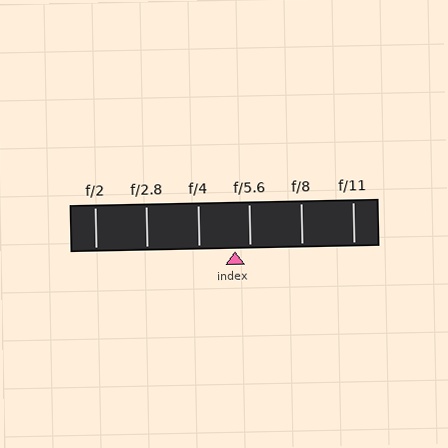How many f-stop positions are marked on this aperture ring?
There are 6 f-stop positions marked.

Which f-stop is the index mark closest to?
The index mark is closest to f/5.6.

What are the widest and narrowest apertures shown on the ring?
The widest aperture shown is f/2 and the narrowest is f/11.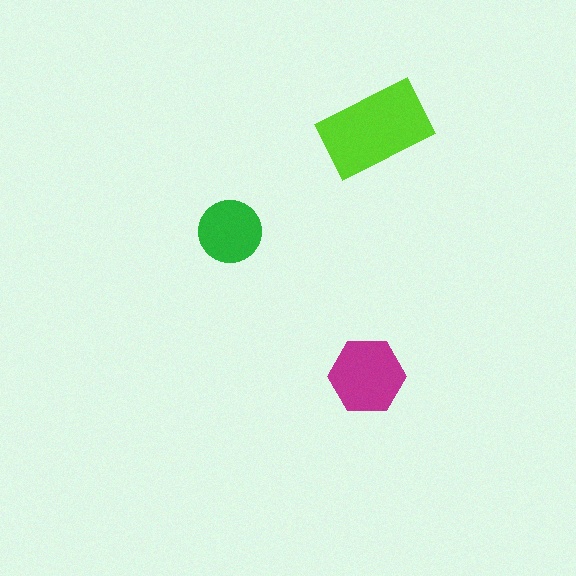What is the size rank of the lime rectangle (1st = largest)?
1st.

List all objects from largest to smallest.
The lime rectangle, the magenta hexagon, the green circle.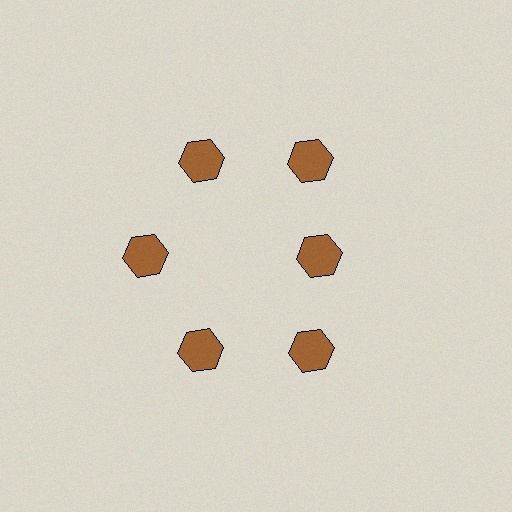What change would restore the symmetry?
The symmetry would be restored by moving it outward, back onto the ring so that all 6 hexagons sit at equal angles and equal distance from the center.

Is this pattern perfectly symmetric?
No. The 6 brown hexagons are arranged in a ring, but one element near the 3 o'clock position is pulled inward toward the center, breaking the 6-fold rotational symmetry.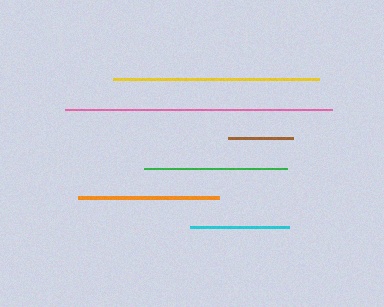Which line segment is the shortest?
The brown line is the shortest at approximately 65 pixels.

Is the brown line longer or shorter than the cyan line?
The cyan line is longer than the brown line.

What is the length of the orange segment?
The orange segment is approximately 142 pixels long.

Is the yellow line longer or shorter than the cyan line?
The yellow line is longer than the cyan line.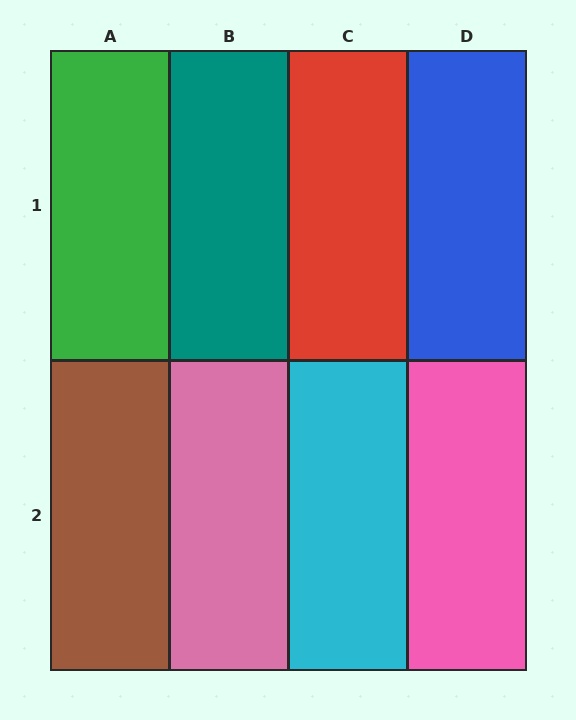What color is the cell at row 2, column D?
Pink.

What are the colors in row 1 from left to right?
Green, teal, red, blue.